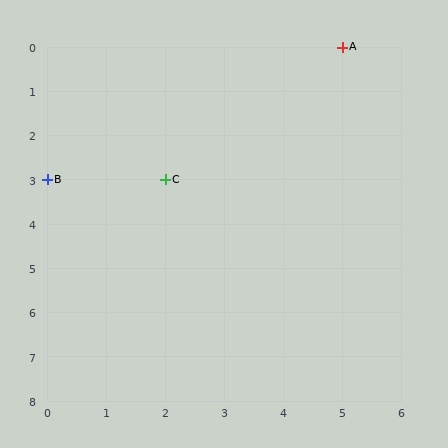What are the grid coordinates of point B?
Point B is at grid coordinates (0, 3).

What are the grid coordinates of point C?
Point C is at grid coordinates (2, 3).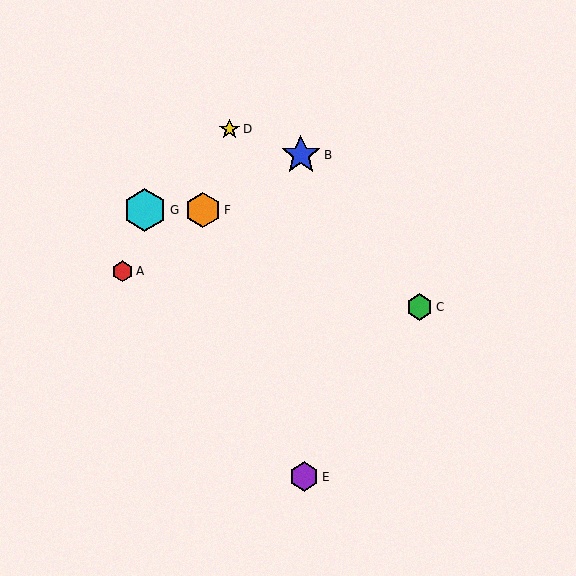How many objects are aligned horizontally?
2 objects (F, G) are aligned horizontally.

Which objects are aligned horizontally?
Objects F, G are aligned horizontally.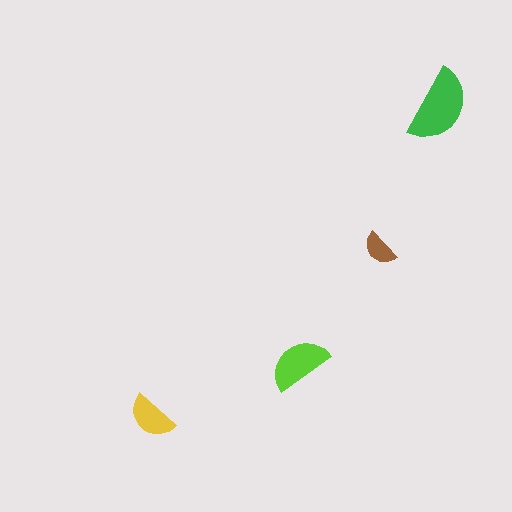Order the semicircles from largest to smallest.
the green one, the lime one, the yellow one, the brown one.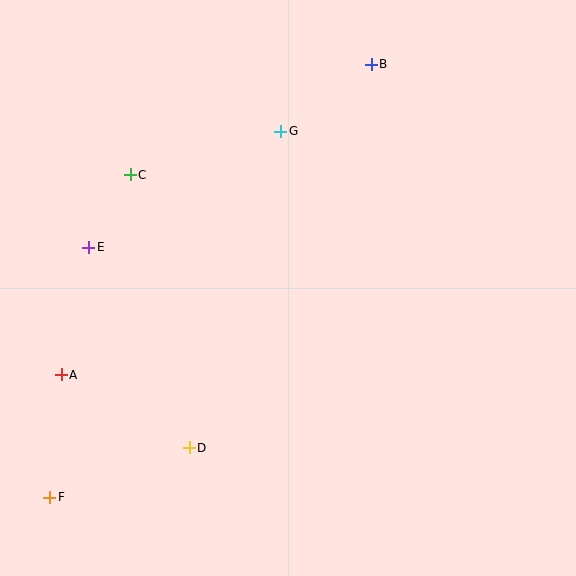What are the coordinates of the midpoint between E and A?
The midpoint between E and A is at (75, 311).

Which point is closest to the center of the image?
Point G at (281, 131) is closest to the center.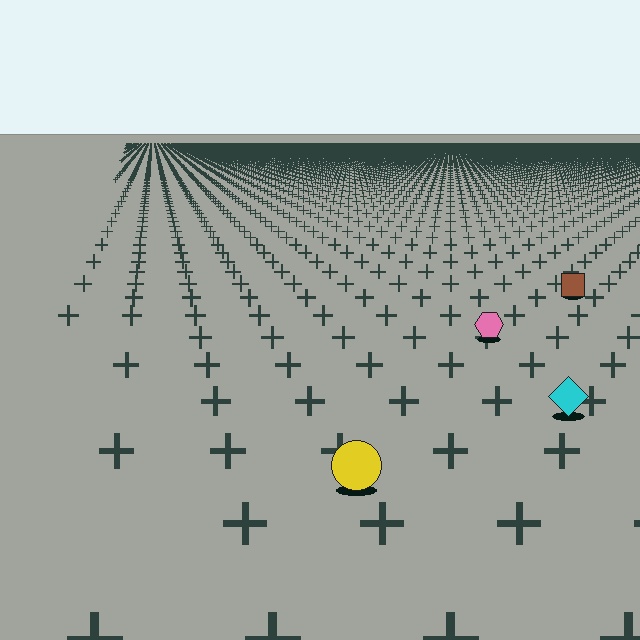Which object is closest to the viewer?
The yellow circle is closest. The texture marks near it are larger and more spread out.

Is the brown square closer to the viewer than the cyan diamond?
No. The cyan diamond is closer — you can tell from the texture gradient: the ground texture is coarser near it.